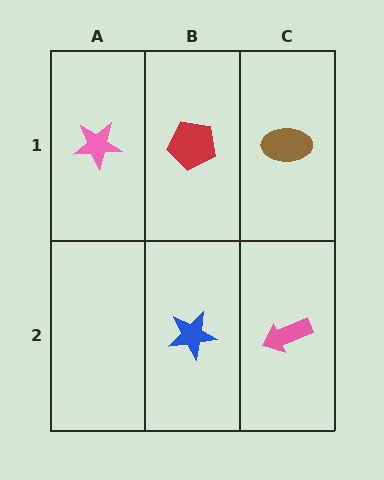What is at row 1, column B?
A red pentagon.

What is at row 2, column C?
A pink arrow.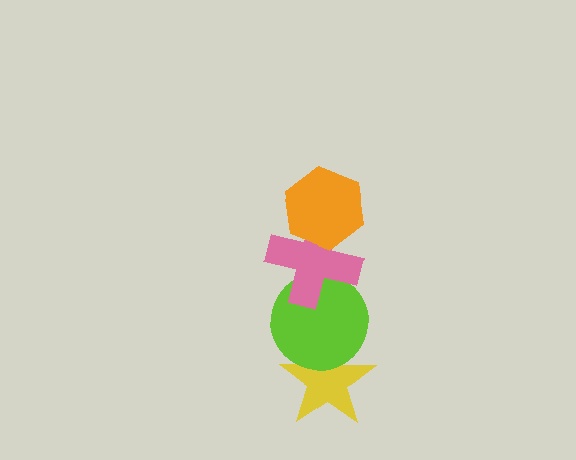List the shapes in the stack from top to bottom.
From top to bottom: the orange hexagon, the pink cross, the lime circle, the yellow star.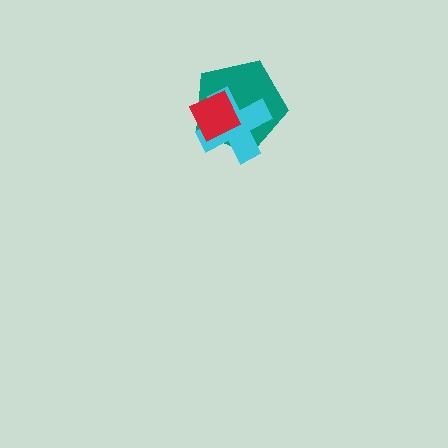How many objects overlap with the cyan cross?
2 objects overlap with the cyan cross.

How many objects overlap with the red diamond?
2 objects overlap with the red diamond.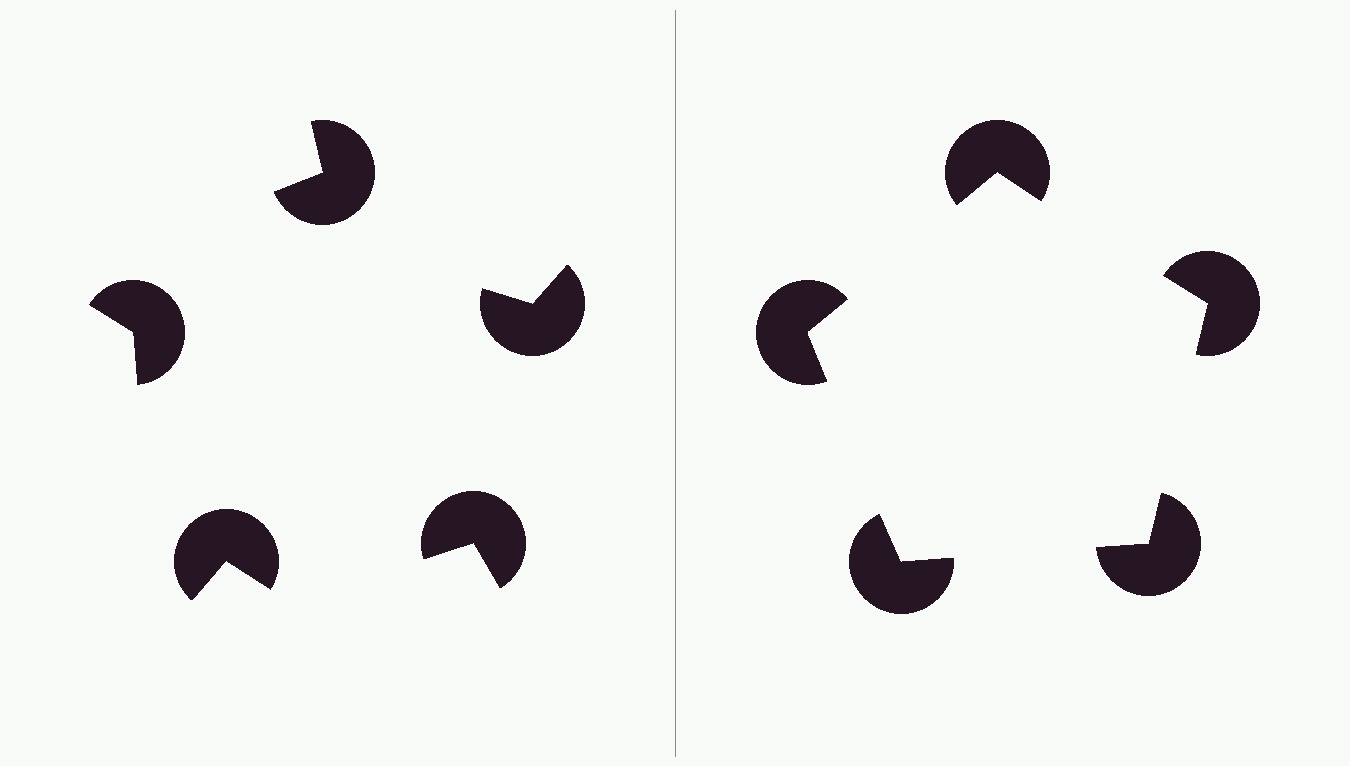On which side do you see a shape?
An illusory pentagon appears on the right side. On the left side the wedge cuts are rotated, so no coherent shape forms.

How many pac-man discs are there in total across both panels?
10 — 5 on each side.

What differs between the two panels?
The pac-man discs are positioned identically on both sides; only the wedge orientations differ. On the right they align to a pentagon; on the left they are misaligned.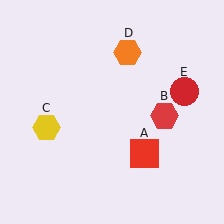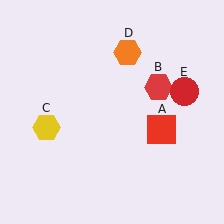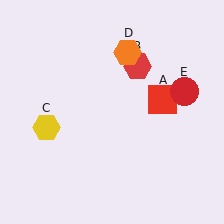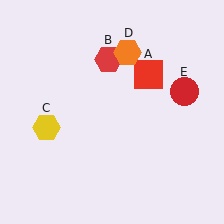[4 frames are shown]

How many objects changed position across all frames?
2 objects changed position: red square (object A), red hexagon (object B).